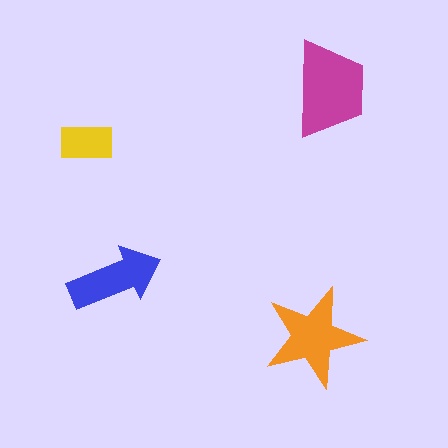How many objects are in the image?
There are 4 objects in the image.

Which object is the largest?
The magenta trapezoid.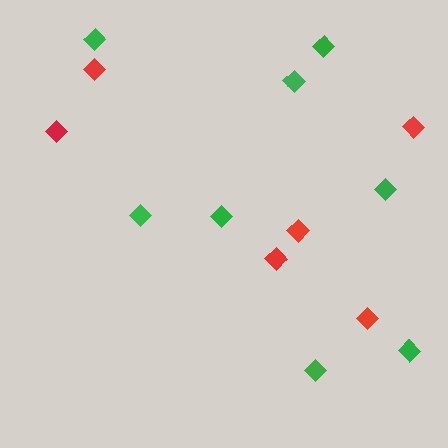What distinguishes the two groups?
There are 2 groups: one group of green diamonds (8) and one group of red diamonds (6).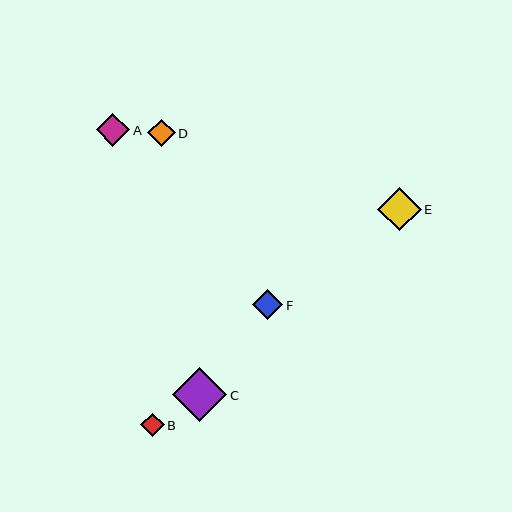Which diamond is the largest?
Diamond C is the largest with a size of approximately 54 pixels.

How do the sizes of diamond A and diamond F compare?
Diamond A and diamond F are approximately the same size.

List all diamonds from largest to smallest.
From largest to smallest: C, E, A, F, D, B.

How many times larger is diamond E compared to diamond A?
Diamond E is approximately 1.3 times the size of diamond A.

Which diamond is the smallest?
Diamond B is the smallest with a size of approximately 24 pixels.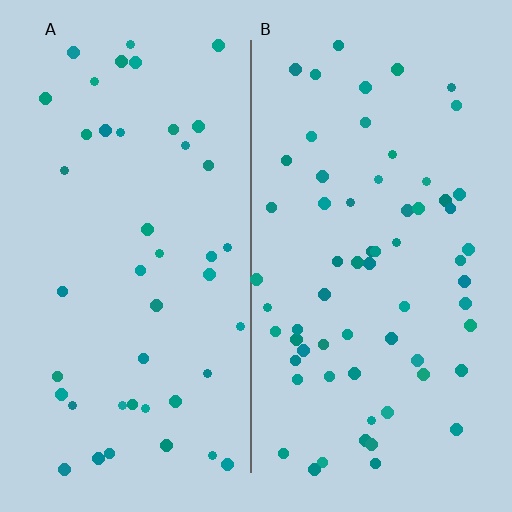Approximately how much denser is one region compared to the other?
Approximately 1.5× — region B over region A.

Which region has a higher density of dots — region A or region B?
B (the right).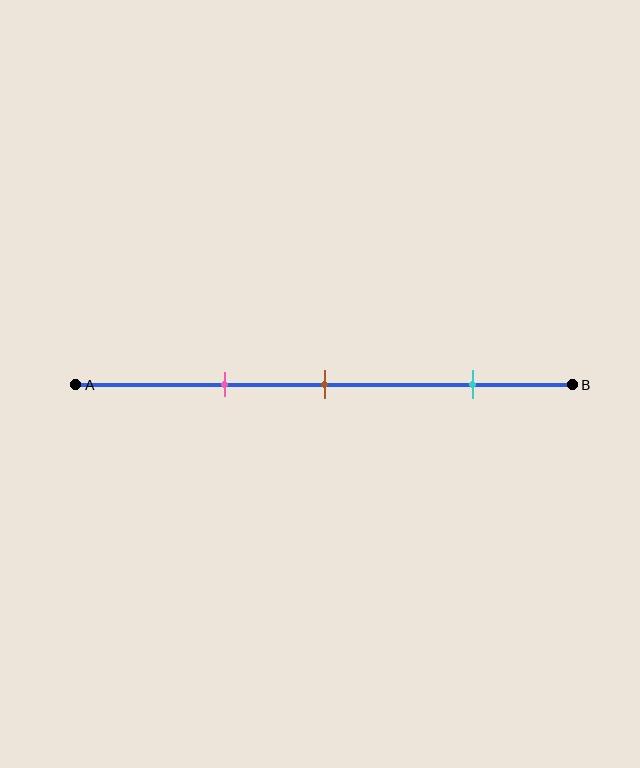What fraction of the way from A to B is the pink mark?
The pink mark is approximately 30% (0.3) of the way from A to B.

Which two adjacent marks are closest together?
The pink and brown marks are the closest adjacent pair.